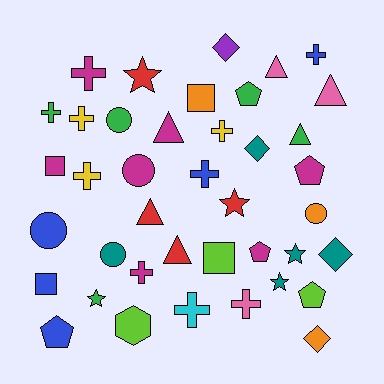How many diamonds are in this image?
There are 4 diamonds.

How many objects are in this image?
There are 40 objects.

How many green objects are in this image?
There are 5 green objects.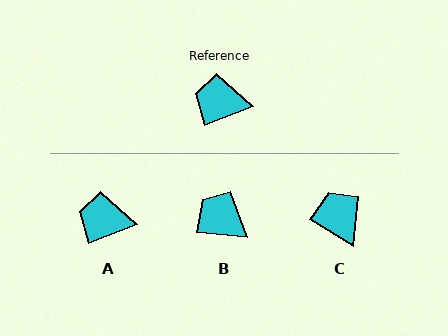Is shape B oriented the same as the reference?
No, it is off by about 27 degrees.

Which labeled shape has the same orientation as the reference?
A.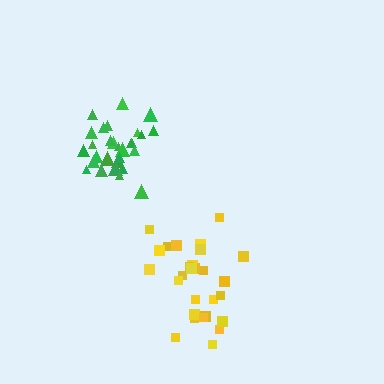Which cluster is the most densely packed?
Green.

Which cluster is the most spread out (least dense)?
Yellow.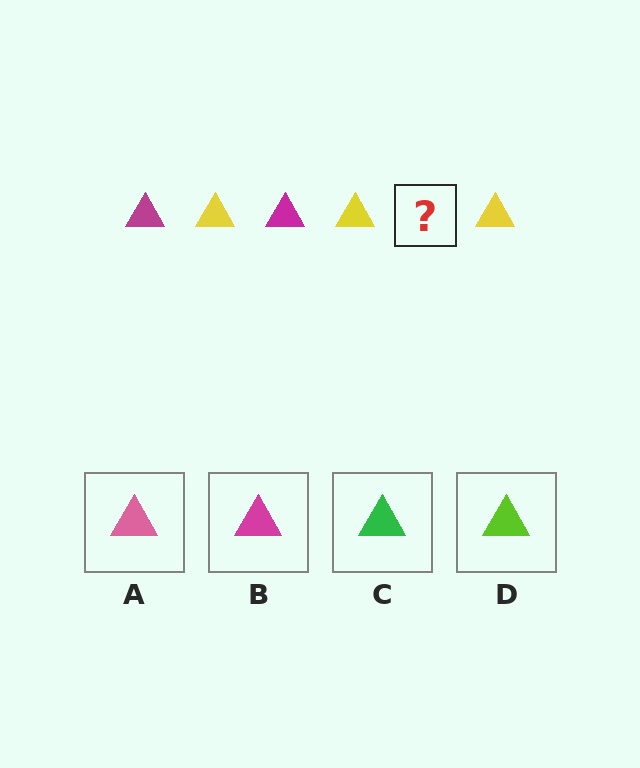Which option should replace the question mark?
Option B.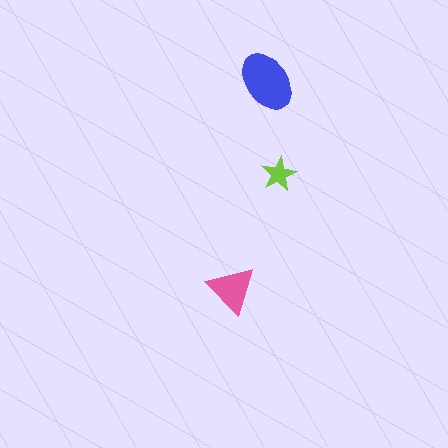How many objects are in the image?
There are 3 objects in the image.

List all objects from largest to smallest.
The blue ellipse, the pink triangle, the lime star.